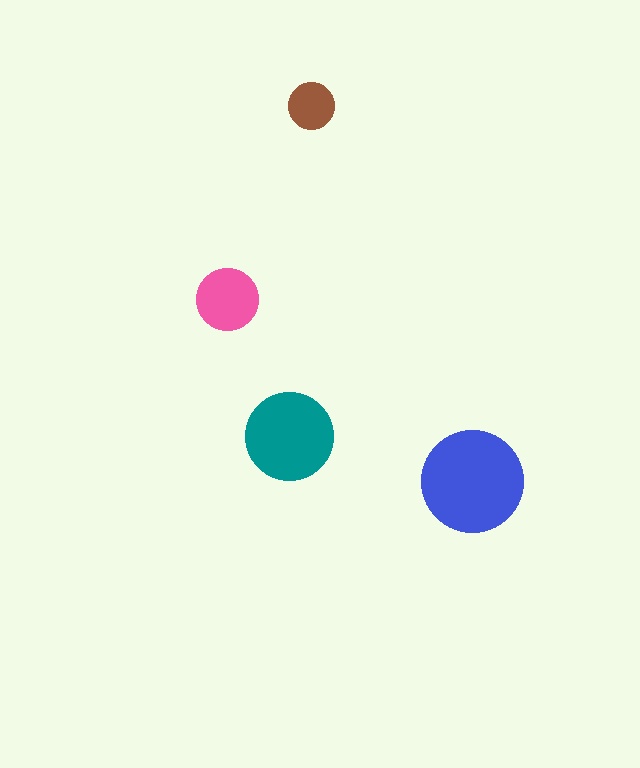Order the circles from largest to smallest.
the blue one, the teal one, the pink one, the brown one.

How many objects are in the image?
There are 4 objects in the image.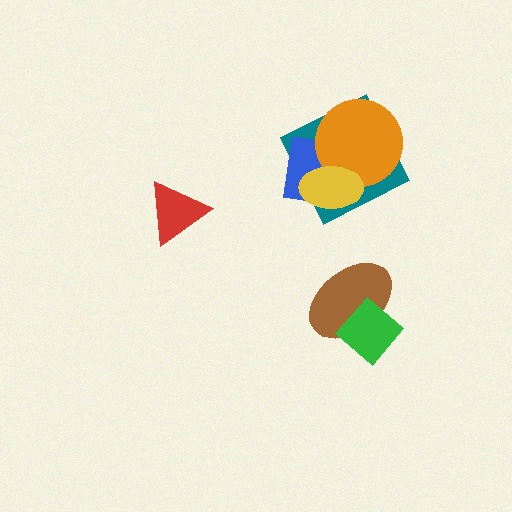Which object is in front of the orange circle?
The yellow ellipse is in front of the orange circle.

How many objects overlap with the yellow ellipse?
3 objects overlap with the yellow ellipse.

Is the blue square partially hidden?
Yes, it is partially covered by another shape.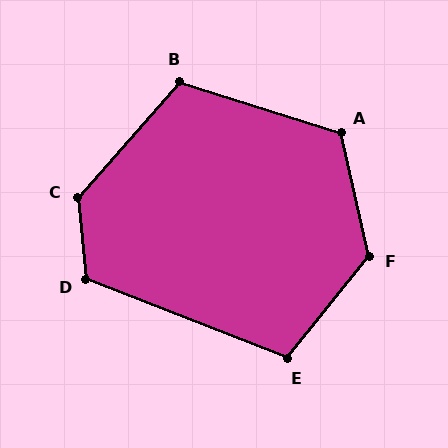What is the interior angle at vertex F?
Approximately 129 degrees (obtuse).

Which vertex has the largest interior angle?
C, at approximately 133 degrees.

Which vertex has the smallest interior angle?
E, at approximately 107 degrees.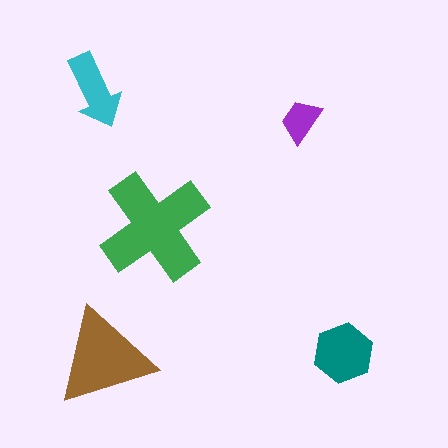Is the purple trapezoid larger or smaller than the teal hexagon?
Smaller.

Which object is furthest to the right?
The teal hexagon is rightmost.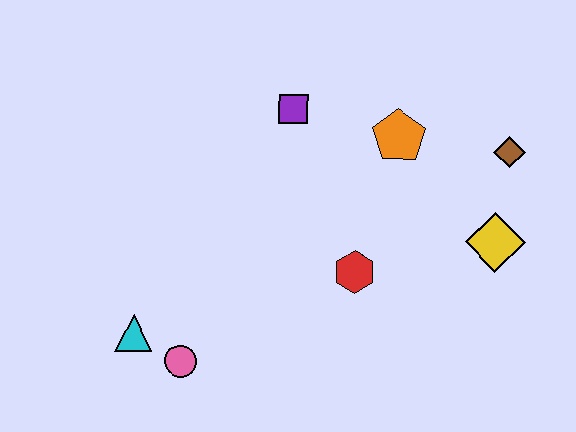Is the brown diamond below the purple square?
Yes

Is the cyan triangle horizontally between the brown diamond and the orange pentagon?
No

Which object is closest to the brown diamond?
The yellow diamond is closest to the brown diamond.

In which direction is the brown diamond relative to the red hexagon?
The brown diamond is to the right of the red hexagon.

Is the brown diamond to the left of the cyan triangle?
No